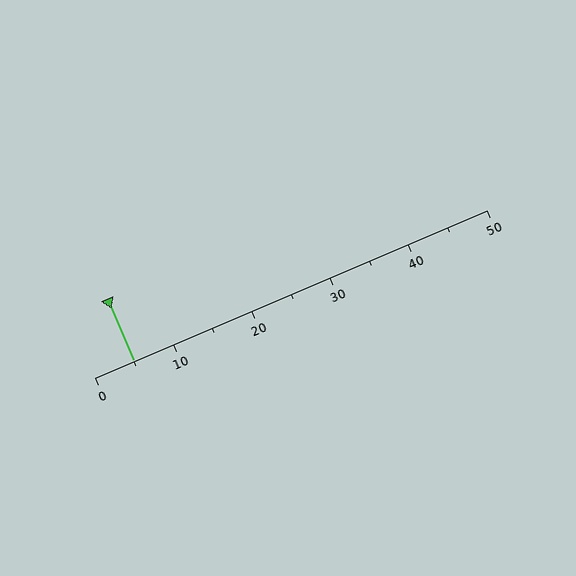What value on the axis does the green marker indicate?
The marker indicates approximately 5.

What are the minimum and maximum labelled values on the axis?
The axis runs from 0 to 50.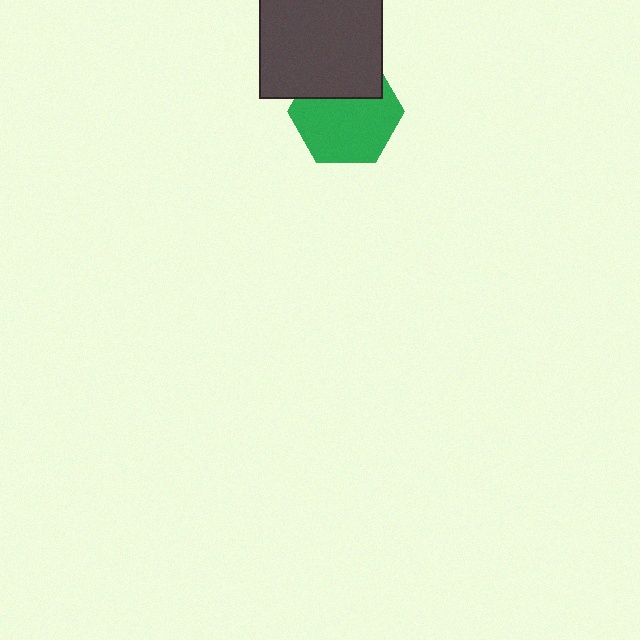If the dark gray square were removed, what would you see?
You would see the complete green hexagon.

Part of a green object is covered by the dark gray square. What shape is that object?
It is a hexagon.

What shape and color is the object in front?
The object in front is a dark gray square.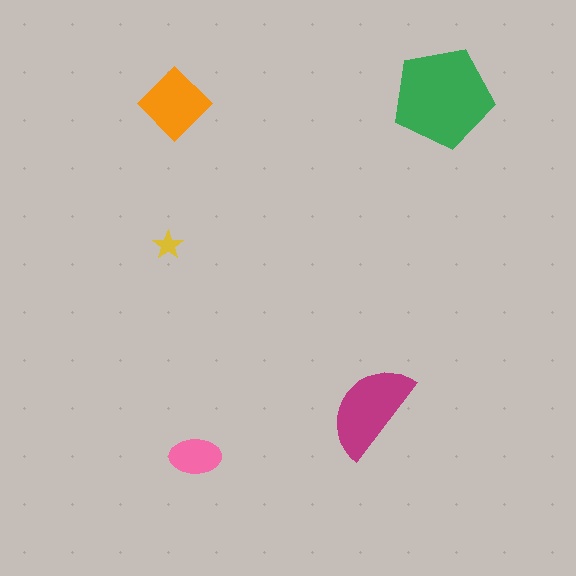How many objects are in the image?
There are 5 objects in the image.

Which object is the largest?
The green pentagon.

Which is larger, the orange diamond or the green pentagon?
The green pentagon.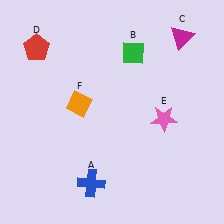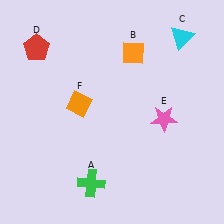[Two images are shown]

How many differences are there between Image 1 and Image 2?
There are 3 differences between the two images.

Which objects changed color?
A changed from blue to green. B changed from green to orange. C changed from magenta to cyan.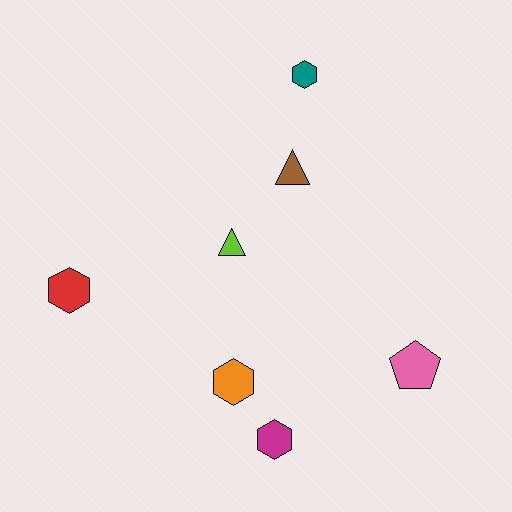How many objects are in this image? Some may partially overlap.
There are 7 objects.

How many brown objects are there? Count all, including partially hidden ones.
There is 1 brown object.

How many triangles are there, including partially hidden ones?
There are 2 triangles.